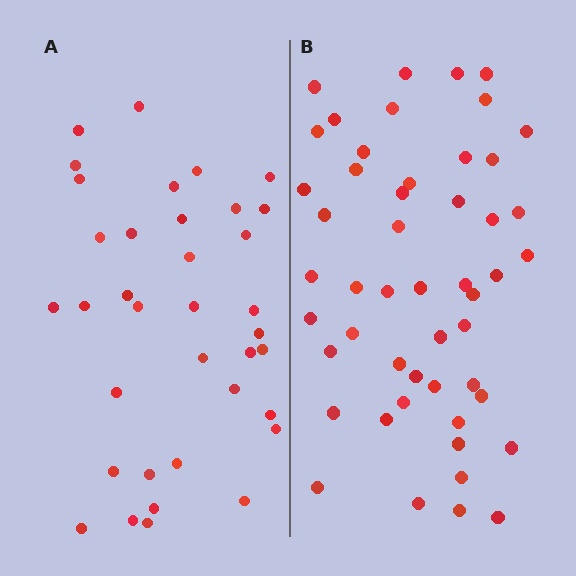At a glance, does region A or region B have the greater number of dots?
Region B (the right region) has more dots.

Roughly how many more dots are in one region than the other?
Region B has approximately 15 more dots than region A.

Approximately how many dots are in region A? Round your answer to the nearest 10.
About 40 dots. (The exact count is 36, which rounds to 40.)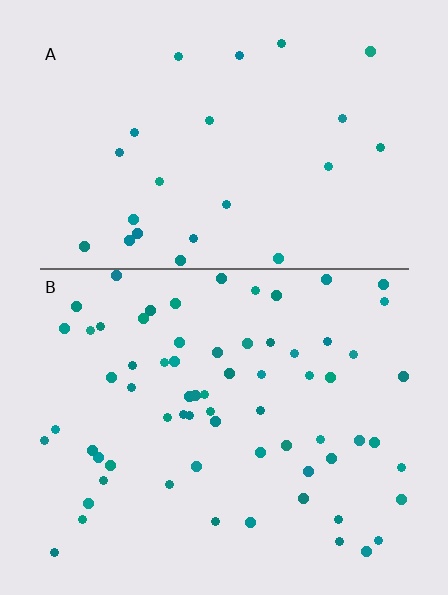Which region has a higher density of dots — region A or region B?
B (the bottom).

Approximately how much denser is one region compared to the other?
Approximately 2.8× — region B over region A.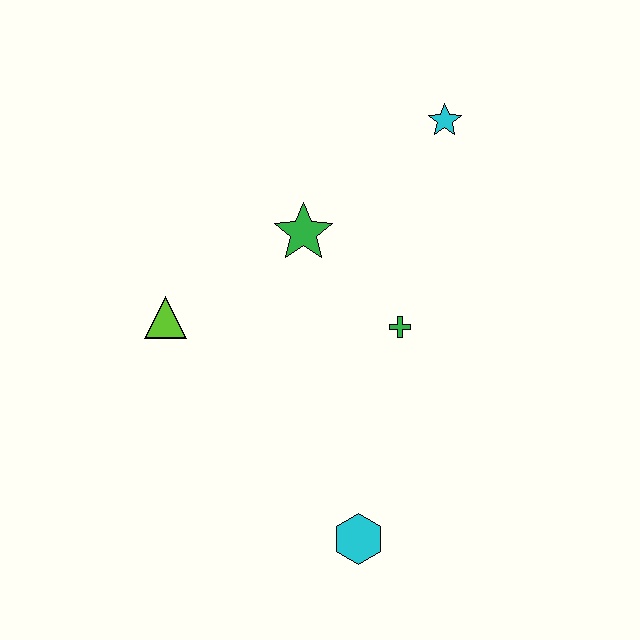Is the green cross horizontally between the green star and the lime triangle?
No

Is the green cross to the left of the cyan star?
Yes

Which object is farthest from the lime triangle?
The cyan star is farthest from the lime triangle.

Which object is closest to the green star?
The green cross is closest to the green star.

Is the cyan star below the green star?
No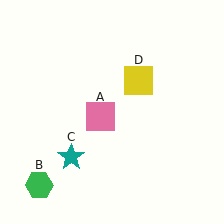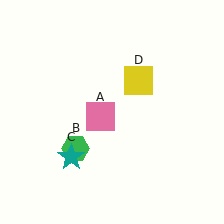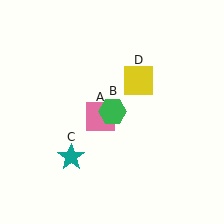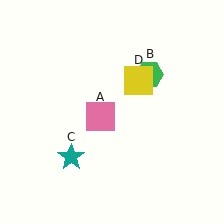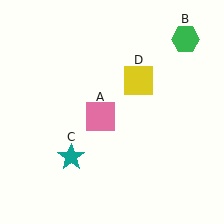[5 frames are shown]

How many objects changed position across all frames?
1 object changed position: green hexagon (object B).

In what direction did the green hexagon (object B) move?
The green hexagon (object B) moved up and to the right.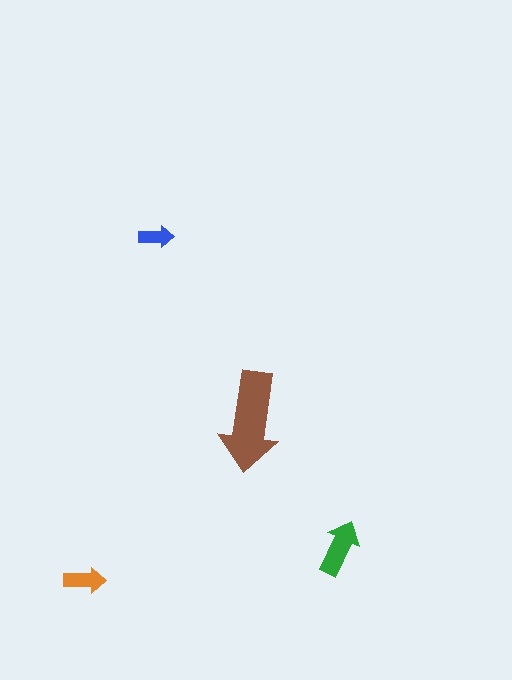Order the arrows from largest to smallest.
the brown one, the green one, the orange one, the blue one.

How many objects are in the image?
There are 4 objects in the image.